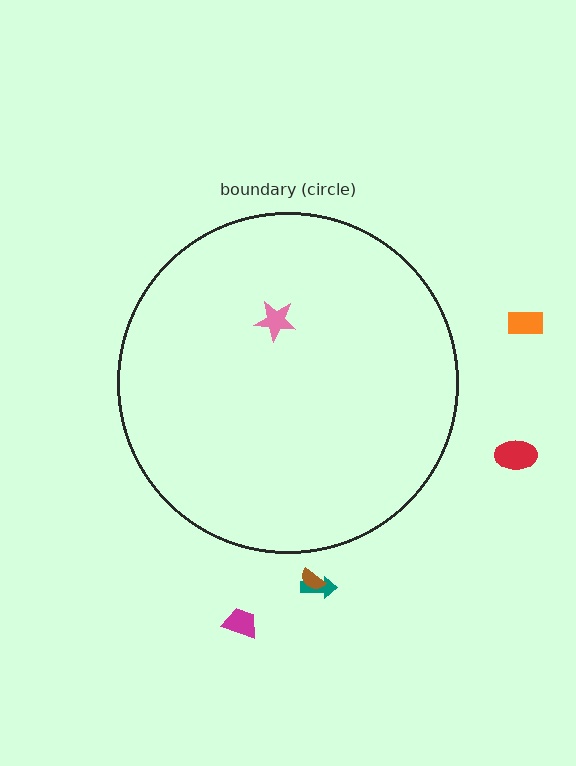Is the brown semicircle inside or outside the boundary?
Outside.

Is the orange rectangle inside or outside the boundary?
Outside.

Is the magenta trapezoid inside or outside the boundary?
Outside.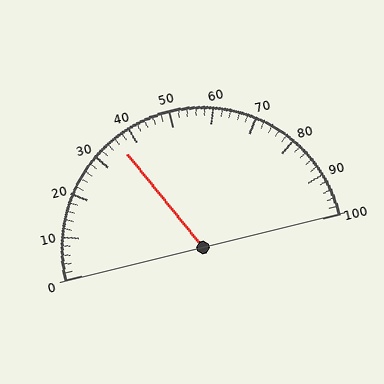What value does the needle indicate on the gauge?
The needle indicates approximately 36.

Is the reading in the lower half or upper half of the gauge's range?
The reading is in the lower half of the range (0 to 100).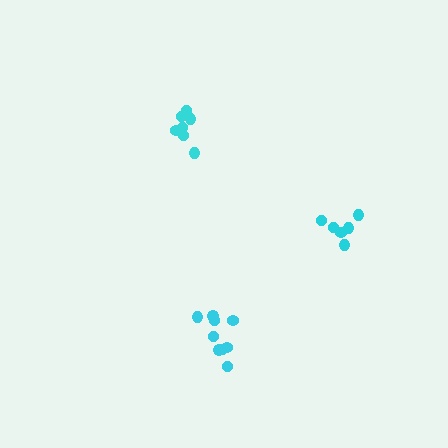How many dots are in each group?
Group 1: 7 dots, Group 2: 9 dots, Group 3: 6 dots (22 total).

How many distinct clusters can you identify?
There are 3 distinct clusters.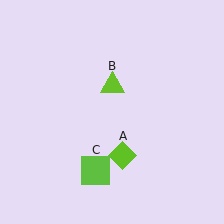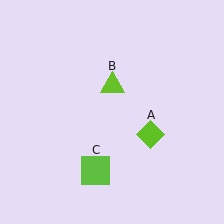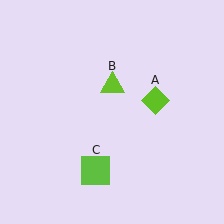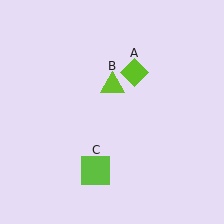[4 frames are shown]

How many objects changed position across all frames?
1 object changed position: lime diamond (object A).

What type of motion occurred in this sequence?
The lime diamond (object A) rotated counterclockwise around the center of the scene.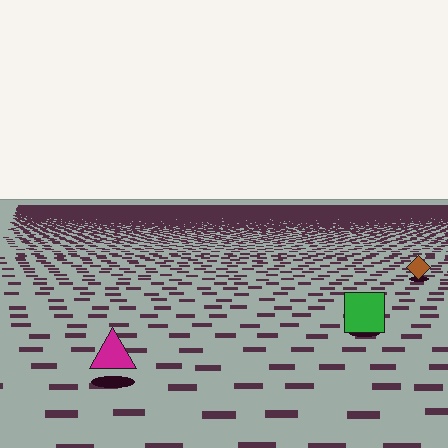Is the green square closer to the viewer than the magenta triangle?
No. The magenta triangle is closer — you can tell from the texture gradient: the ground texture is coarser near it.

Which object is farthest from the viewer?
The brown diamond is farthest from the viewer. It appears smaller and the ground texture around it is denser.